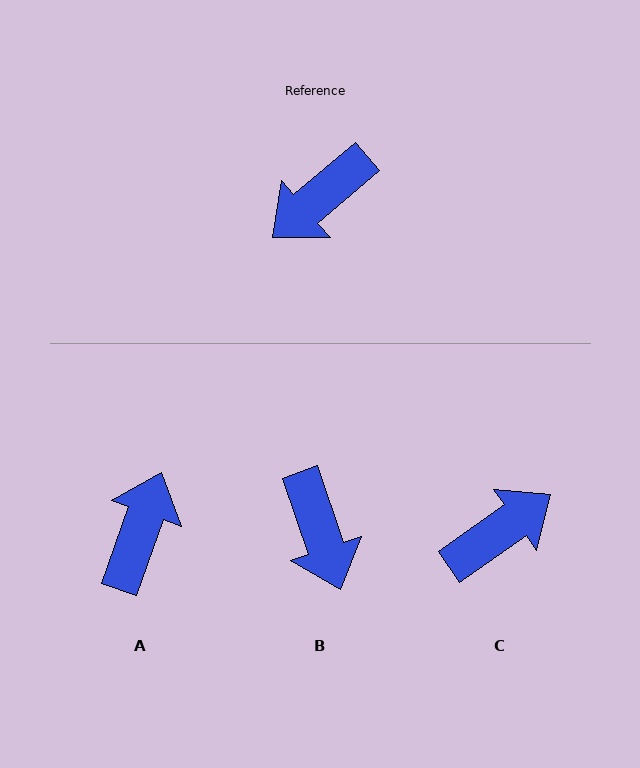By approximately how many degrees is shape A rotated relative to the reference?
Approximately 150 degrees clockwise.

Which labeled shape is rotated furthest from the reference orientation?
C, about 175 degrees away.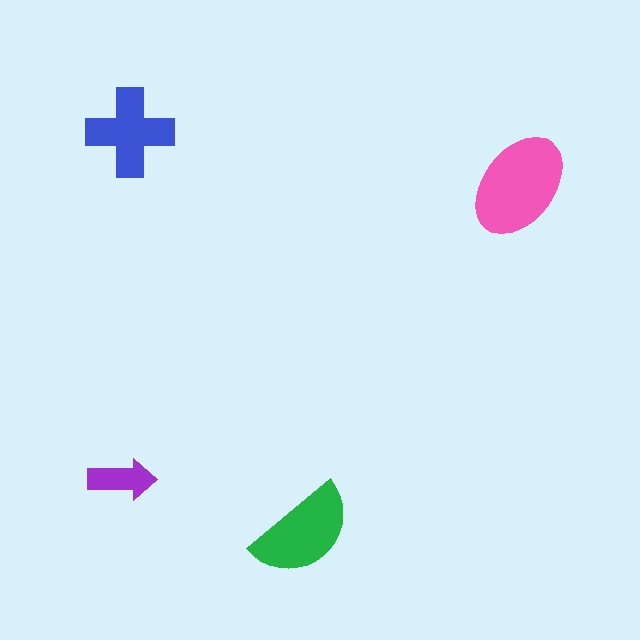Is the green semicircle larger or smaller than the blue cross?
Larger.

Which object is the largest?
The pink ellipse.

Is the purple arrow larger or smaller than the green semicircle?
Smaller.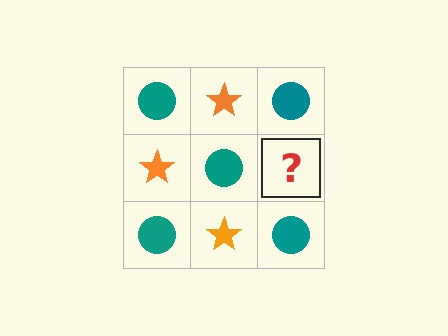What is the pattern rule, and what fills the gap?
The rule is that it alternates teal circle and orange star in a checkerboard pattern. The gap should be filled with an orange star.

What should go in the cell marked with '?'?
The missing cell should contain an orange star.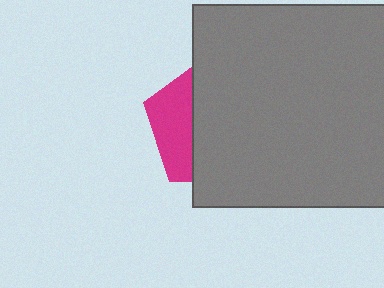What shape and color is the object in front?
The object in front is a gray square.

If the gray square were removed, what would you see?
You would see the complete magenta pentagon.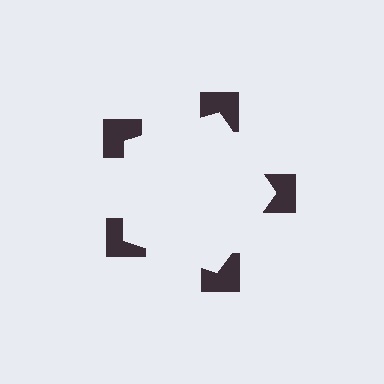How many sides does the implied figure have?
5 sides.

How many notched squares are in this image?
There are 5 — one at each vertex of the illusory pentagon.